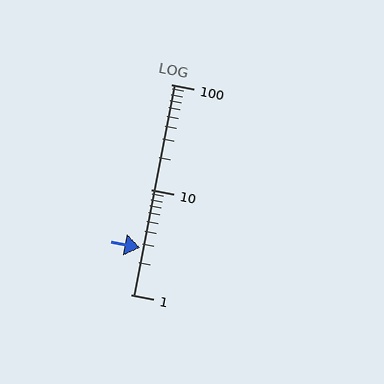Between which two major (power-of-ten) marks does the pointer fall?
The pointer is between 1 and 10.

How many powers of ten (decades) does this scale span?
The scale spans 2 decades, from 1 to 100.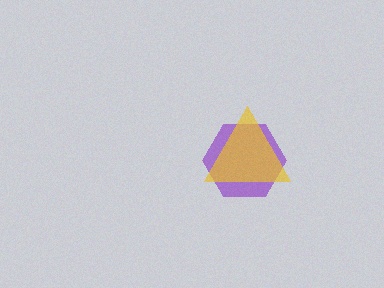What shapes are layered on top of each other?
The layered shapes are: a purple hexagon, a yellow triangle.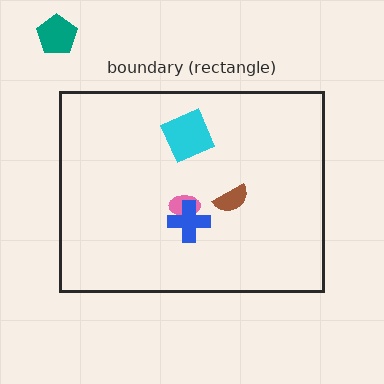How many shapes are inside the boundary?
4 inside, 1 outside.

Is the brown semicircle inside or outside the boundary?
Inside.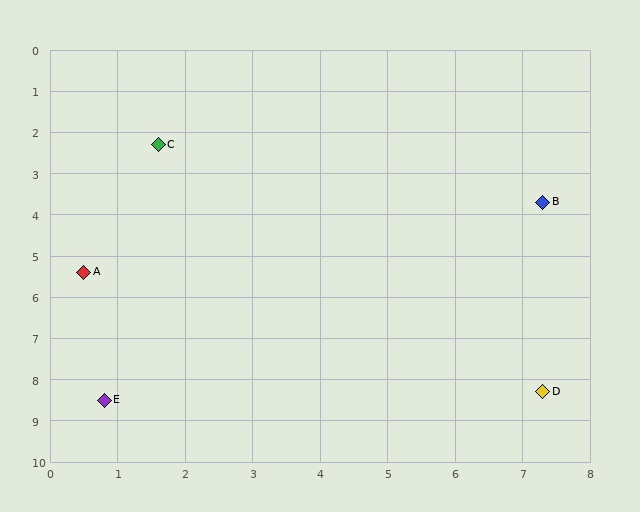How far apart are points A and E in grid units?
Points A and E are about 3.1 grid units apart.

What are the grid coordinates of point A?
Point A is at approximately (0.5, 5.4).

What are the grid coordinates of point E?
Point E is at approximately (0.8, 8.5).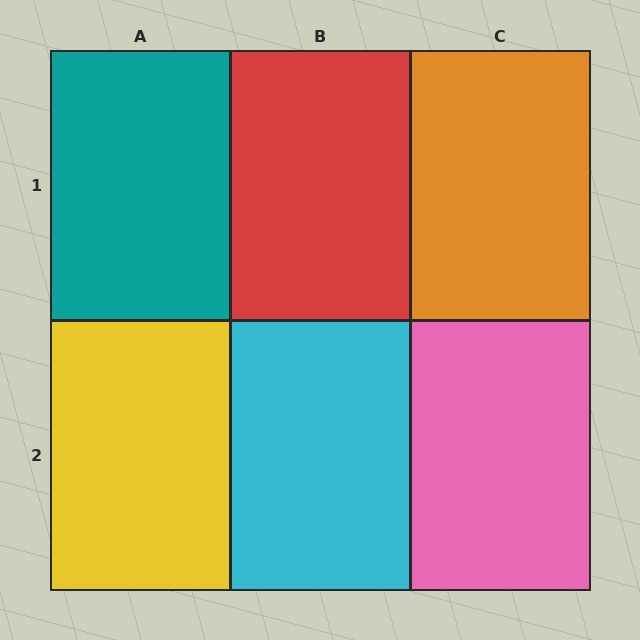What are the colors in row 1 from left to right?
Teal, red, orange.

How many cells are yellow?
1 cell is yellow.